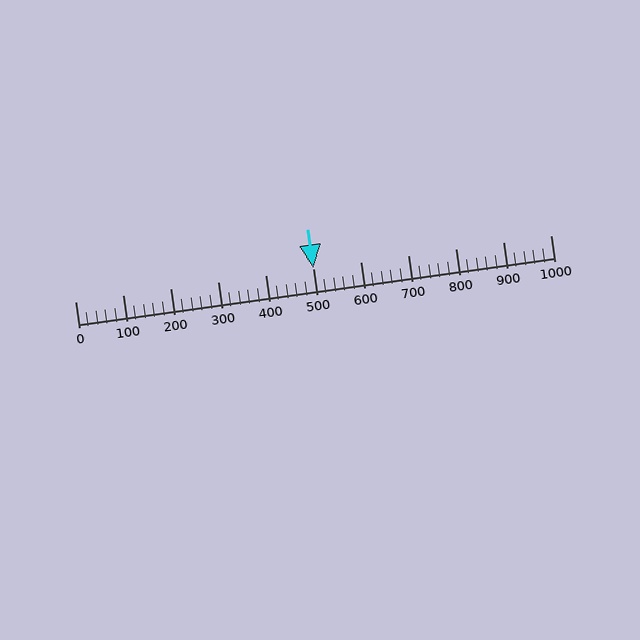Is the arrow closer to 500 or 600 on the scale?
The arrow is closer to 500.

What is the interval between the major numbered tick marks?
The major tick marks are spaced 100 units apart.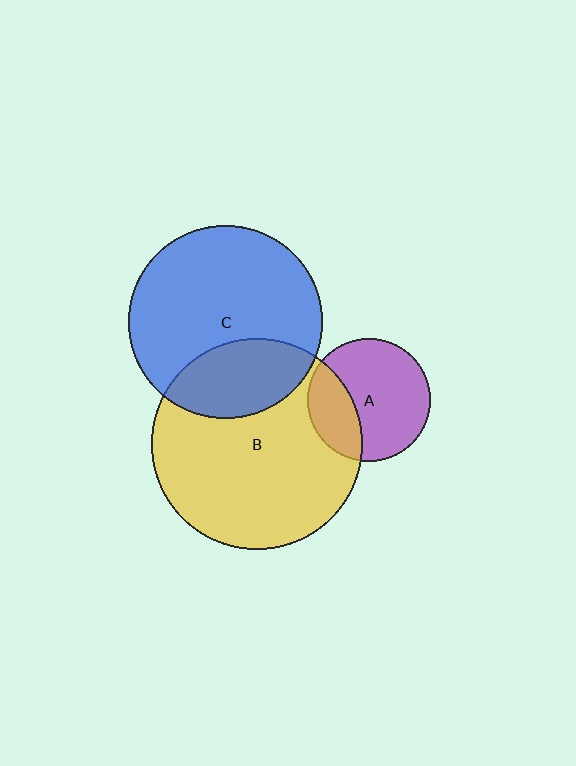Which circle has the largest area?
Circle B (yellow).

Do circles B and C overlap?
Yes.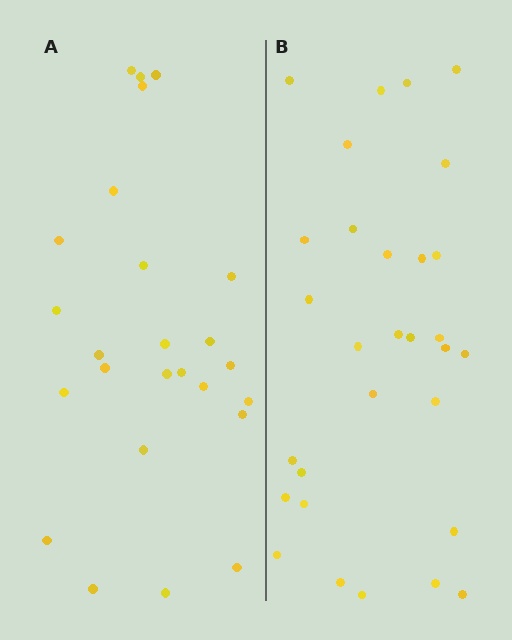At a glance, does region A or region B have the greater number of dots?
Region B (the right region) has more dots.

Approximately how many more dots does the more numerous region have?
Region B has about 5 more dots than region A.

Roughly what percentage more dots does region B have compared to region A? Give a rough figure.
About 20% more.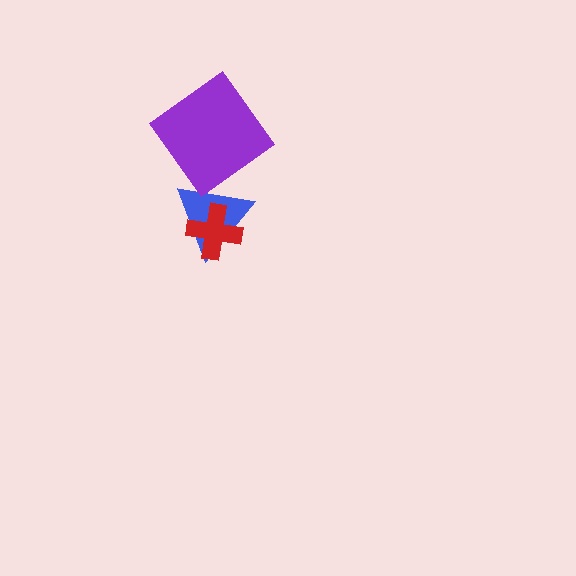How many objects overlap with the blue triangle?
1 object overlaps with the blue triangle.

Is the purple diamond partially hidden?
No, no other shape covers it.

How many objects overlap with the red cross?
1 object overlaps with the red cross.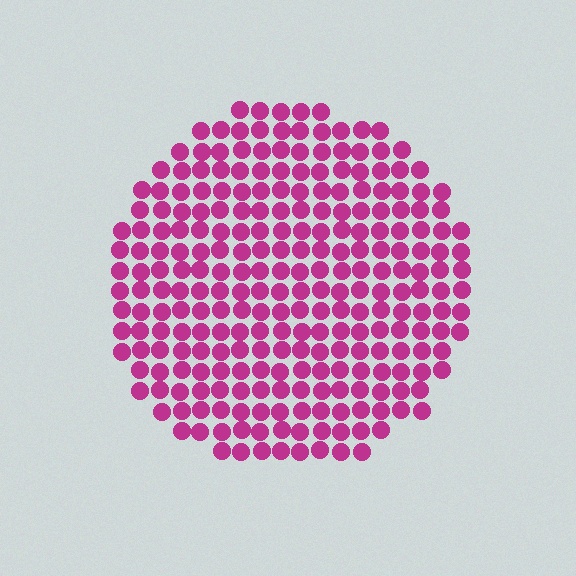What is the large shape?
The large shape is a circle.